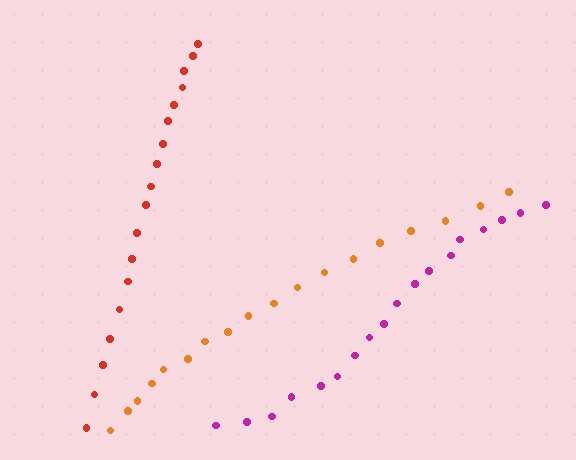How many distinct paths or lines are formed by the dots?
There are 3 distinct paths.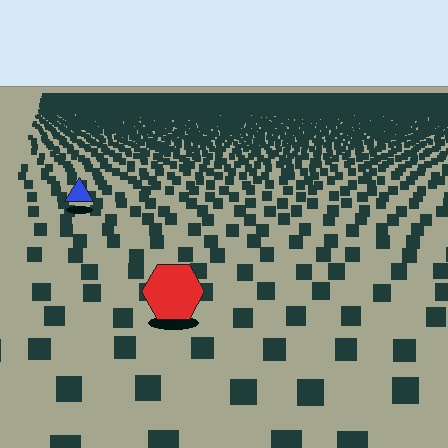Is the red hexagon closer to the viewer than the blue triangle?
Yes. The red hexagon is closer — you can tell from the texture gradient: the ground texture is coarser near it.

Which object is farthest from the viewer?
The blue triangle is farthest from the viewer. It appears smaller and the ground texture around it is denser.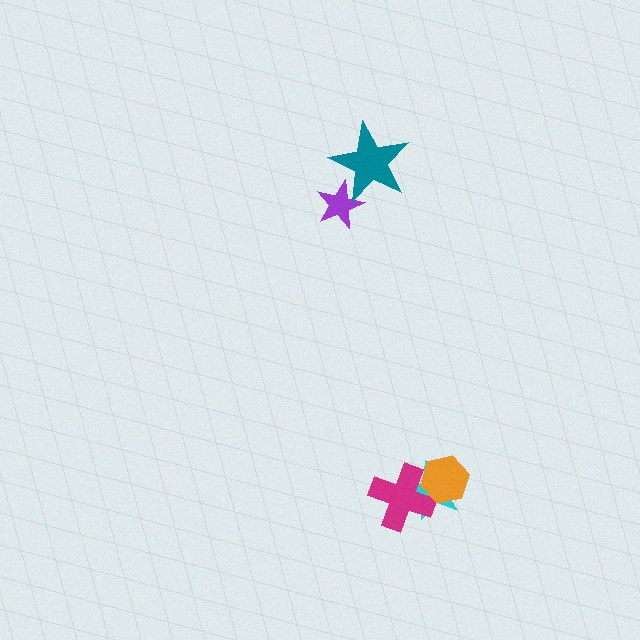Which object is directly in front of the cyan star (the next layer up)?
The magenta cross is directly in front of the cyan star.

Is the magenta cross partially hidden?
Yes, it is partially covered by another shape.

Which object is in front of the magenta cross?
The orange hexagon is in front of the magenta cross.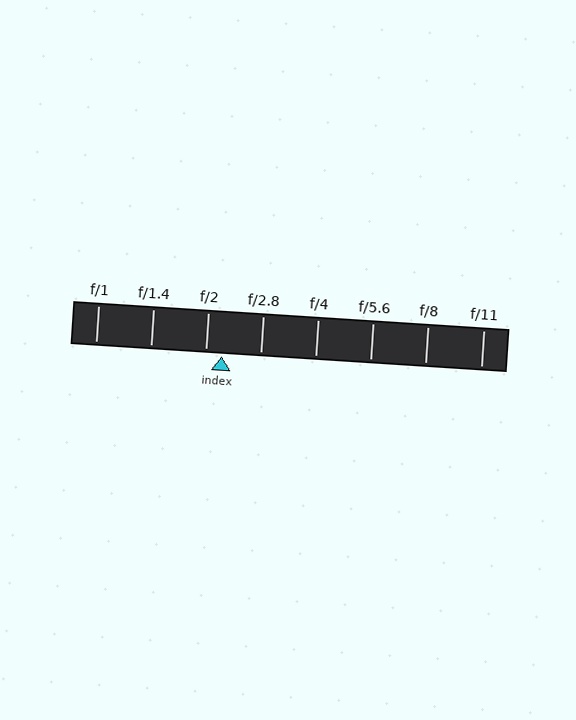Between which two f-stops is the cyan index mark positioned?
The index mark is between f/2 and f/2.8.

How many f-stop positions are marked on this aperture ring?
There are 8 f-stop positions marked.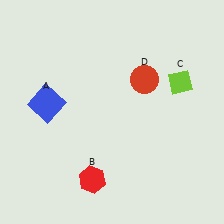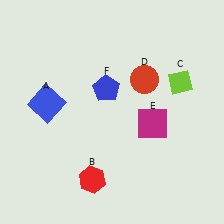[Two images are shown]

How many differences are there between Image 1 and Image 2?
There are 2 differences between the two images.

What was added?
A magenta square (E), a blue pentagon (F) were added in Image 2.